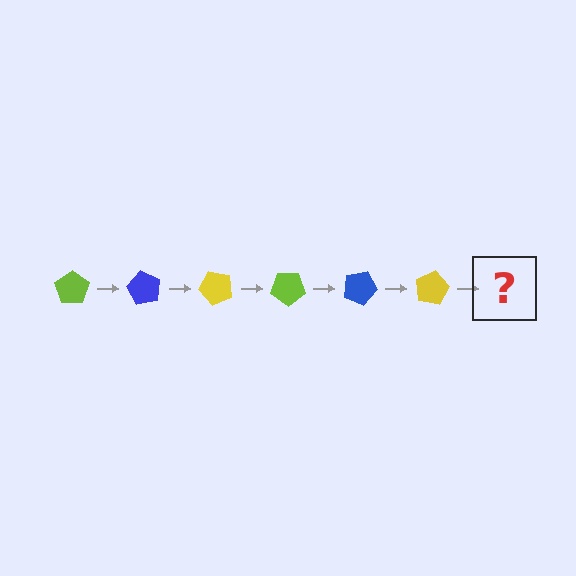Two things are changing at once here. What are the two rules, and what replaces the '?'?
The two rules are that it rotates 60 degrees each step and the color cycles through lime, blue, and yellow. The '?' should be a lime pentagon, rotated 360 degrees from the start.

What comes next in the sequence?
The next element should be a lime pentagon, rotated 360 degrees from the start.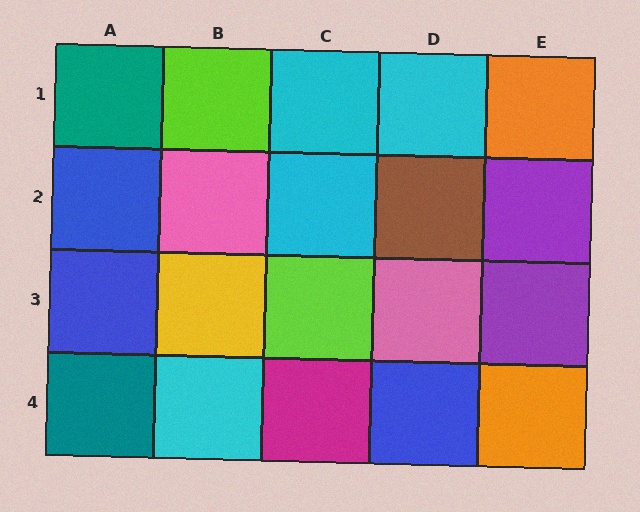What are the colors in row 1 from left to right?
Teal, lime, cyan, cyan, orange.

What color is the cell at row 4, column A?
Teal.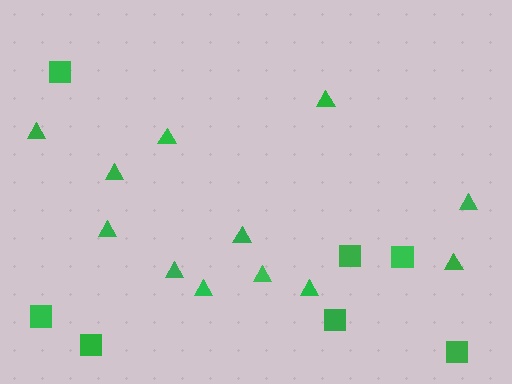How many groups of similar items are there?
There are 2 groups: one group of squares (7) and one group of triangles (12).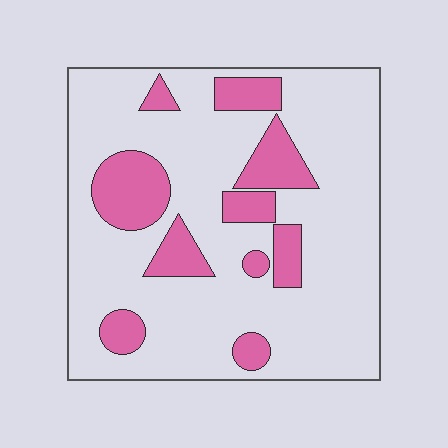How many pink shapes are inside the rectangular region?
10.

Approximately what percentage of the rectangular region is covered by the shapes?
Approximately 20%.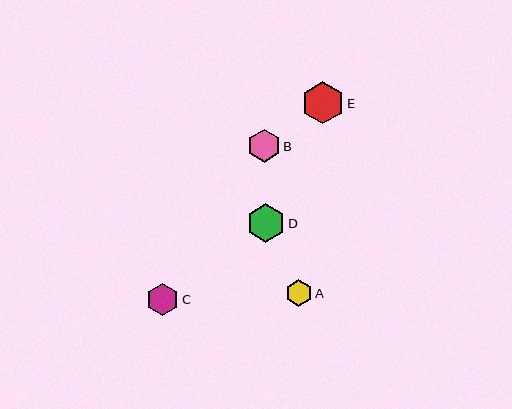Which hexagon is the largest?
Hexagon E is the largest with a size of approximately 42 pixels.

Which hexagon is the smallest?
Hexagon A is the smallest with a size of approximately 27 pixels.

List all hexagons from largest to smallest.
From largest to smallest: E, D, B, C, A.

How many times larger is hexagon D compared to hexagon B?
Hexagon D is approximately 1.2 times the size of hexagon B.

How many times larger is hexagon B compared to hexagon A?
Hexagon B is approximately 1.2 times the size of hexagon A.